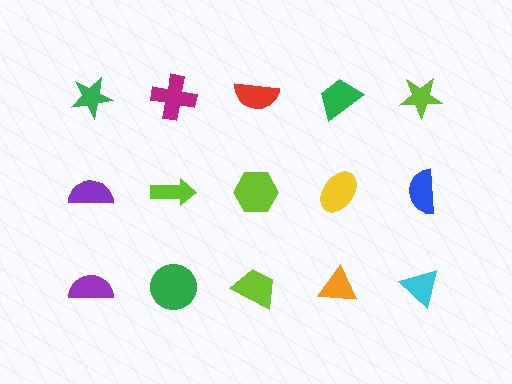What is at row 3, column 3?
A lime trapezoid.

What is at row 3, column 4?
An orange triangle.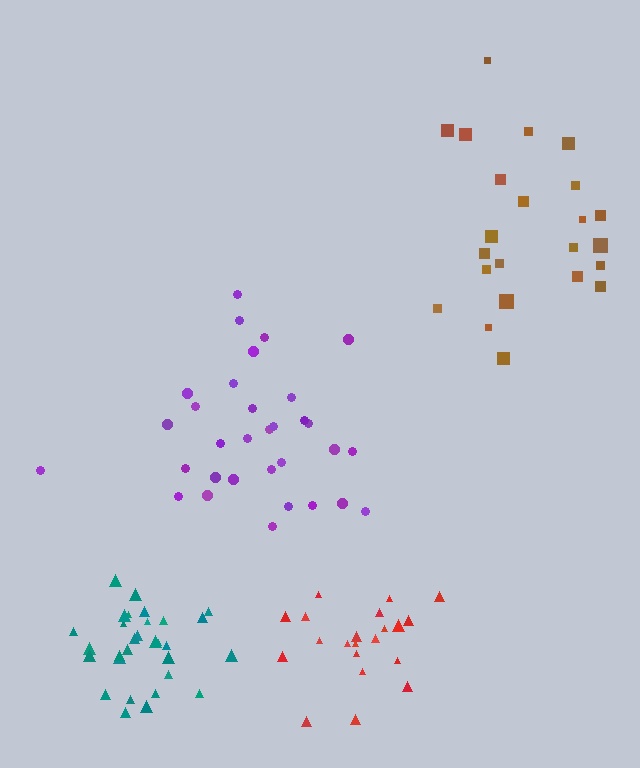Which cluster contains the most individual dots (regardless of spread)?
Purple (32).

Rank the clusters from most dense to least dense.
teal, red, purple, brown.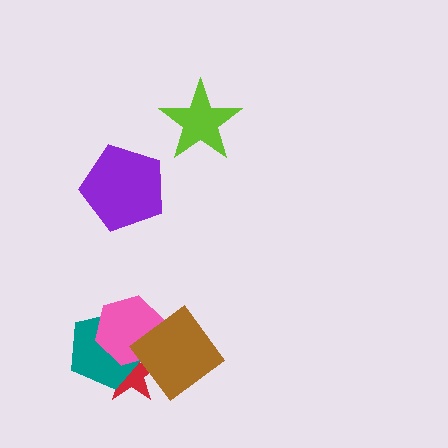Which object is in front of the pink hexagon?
The brown diamond is in front of the pink hexagon.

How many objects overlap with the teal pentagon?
3 objects overlap with the teal pentagon.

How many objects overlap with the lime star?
0 objects overlap with the lime star.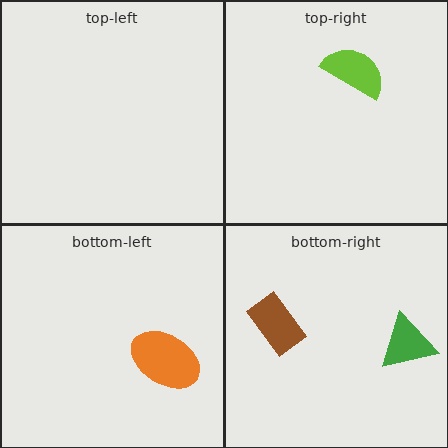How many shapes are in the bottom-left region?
1.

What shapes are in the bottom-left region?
The orange ellipse.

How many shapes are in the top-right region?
1.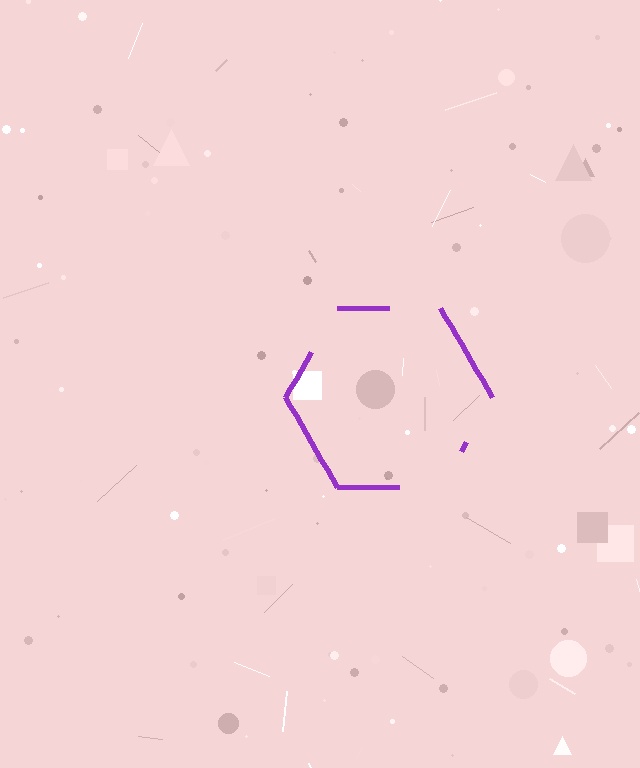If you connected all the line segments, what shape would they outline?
They would outline a hexagon.